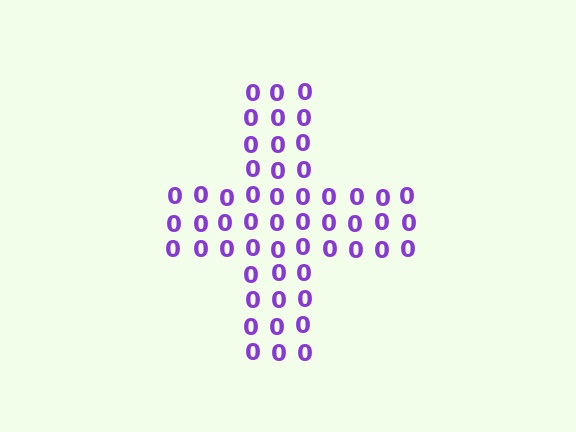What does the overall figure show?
The overall figure shows a cross.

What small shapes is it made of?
It is made of small digit 0's.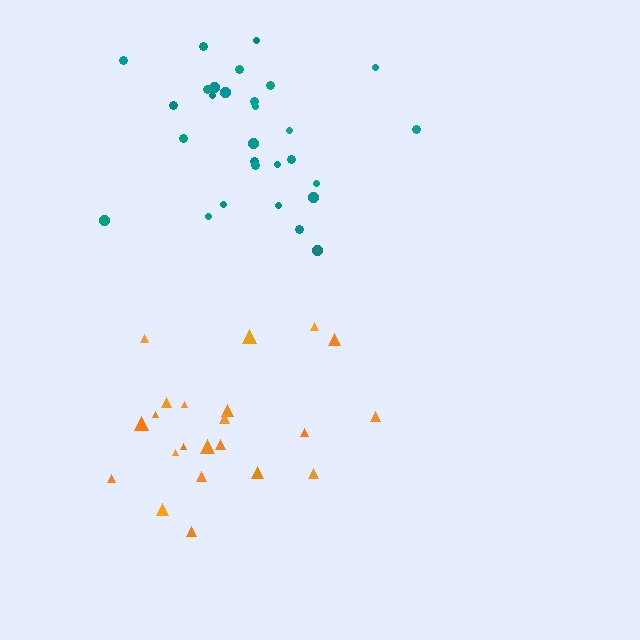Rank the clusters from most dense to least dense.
orange, teal.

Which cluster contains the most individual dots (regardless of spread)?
Teal (29).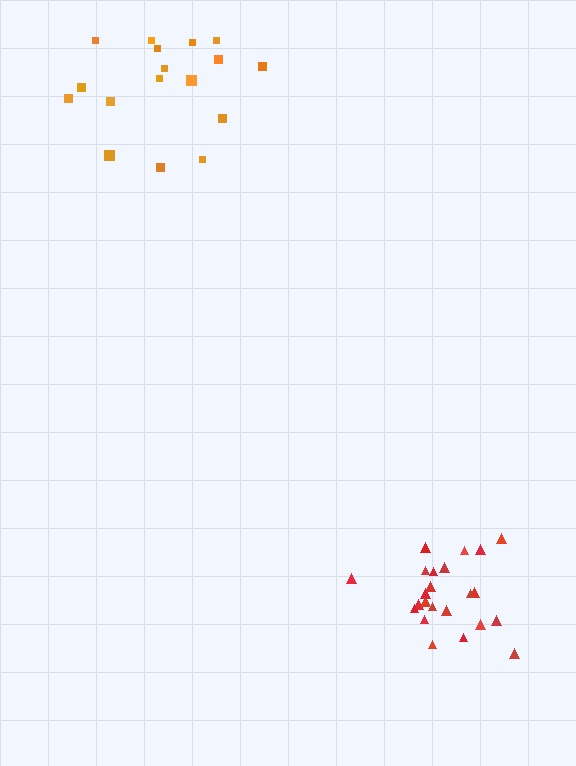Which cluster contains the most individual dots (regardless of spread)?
Red (23).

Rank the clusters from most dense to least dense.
red, orange.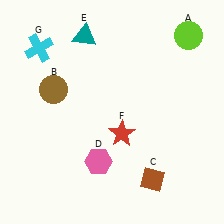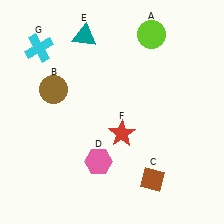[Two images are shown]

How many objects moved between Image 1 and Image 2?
1 object moved between the two images.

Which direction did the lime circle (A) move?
The lime circle (A) moved left.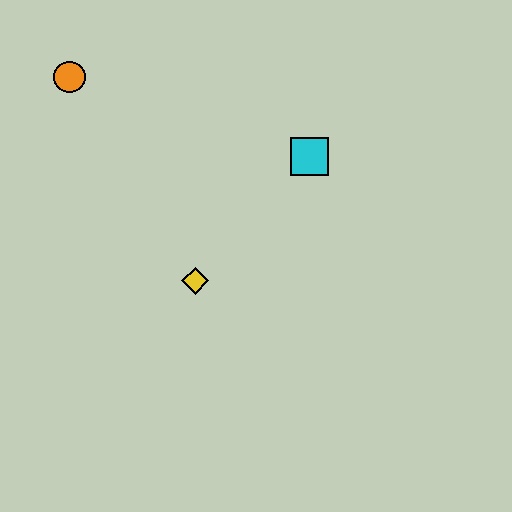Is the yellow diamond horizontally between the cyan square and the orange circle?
Yes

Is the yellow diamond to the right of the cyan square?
No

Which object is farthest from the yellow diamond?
The orange circle is farthest from the yellow diamond.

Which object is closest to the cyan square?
The yellow diamond is closest to the cyan square.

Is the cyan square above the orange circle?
No